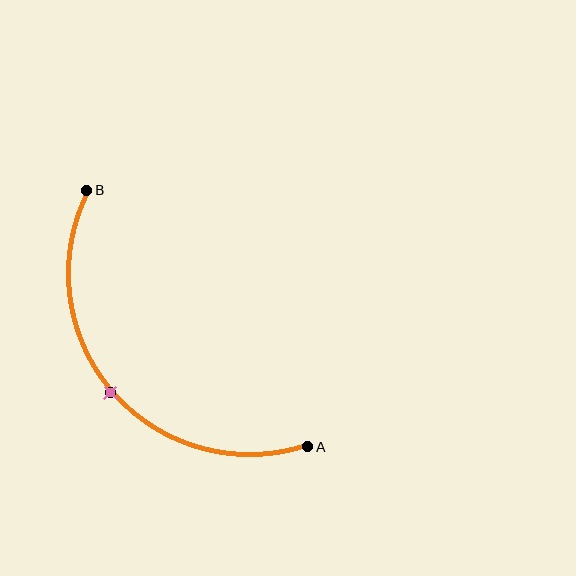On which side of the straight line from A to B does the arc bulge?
The arc bulges below and to the left of the straight line connecting A and B.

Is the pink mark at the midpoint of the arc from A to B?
Yes. The pink mark lies on the arc at equal arc-length from both A and B — it is the arc midpoint.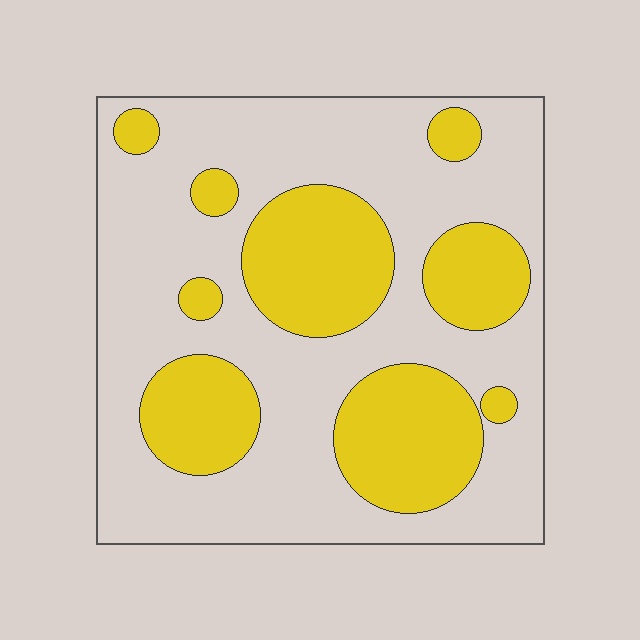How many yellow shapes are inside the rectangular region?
9.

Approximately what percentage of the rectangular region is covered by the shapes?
Approximately 35%.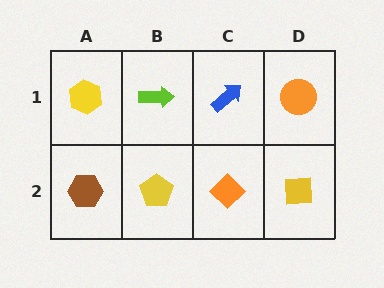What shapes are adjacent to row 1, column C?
An orange diamond (row 2, column C), a lime arrow (row 1, column B), an orange circle (row 1, column D).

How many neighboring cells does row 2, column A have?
2.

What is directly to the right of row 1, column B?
A blue arrow.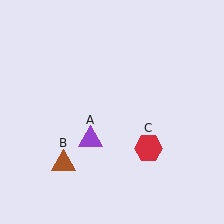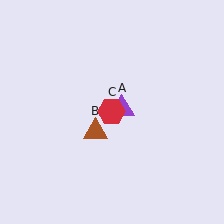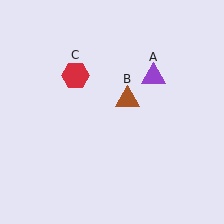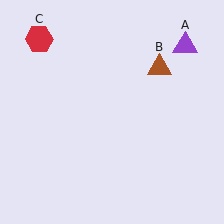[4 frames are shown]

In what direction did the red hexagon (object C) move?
The red hexagon (object C) moved up and to the left.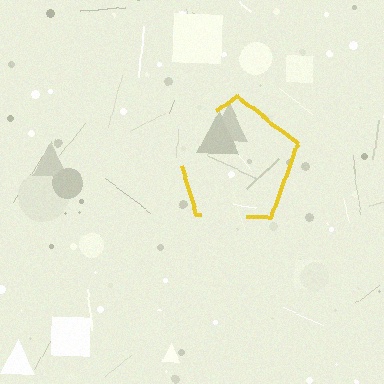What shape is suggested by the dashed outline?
The dashed outline suggests a pentagon.